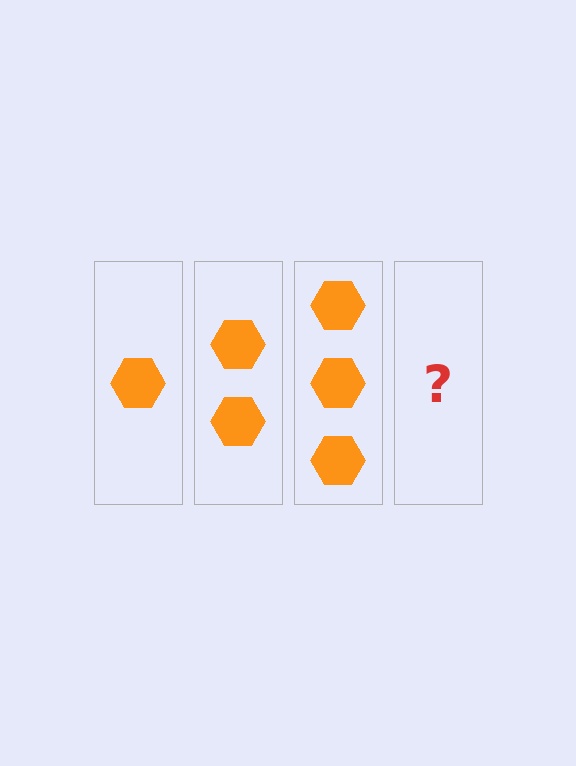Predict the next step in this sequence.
The next step is 4 hexagons.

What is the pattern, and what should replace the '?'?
The pattern is that each step adds one more hexagon. The '?' should be 4 hexagons.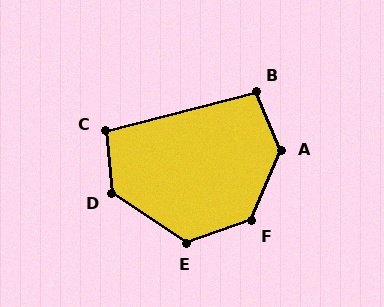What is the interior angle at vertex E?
Approximately 127 degrees (obtuse).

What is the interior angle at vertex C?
Approximately 99 degrees (obtuse).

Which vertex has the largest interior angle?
A, at approximately 134 degrees.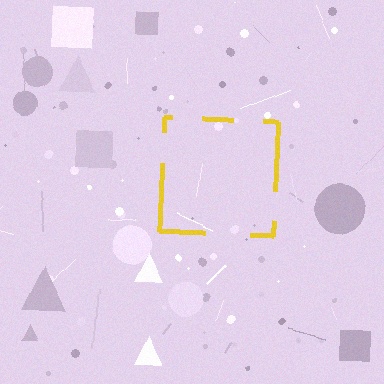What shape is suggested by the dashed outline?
The dashed outline suggests a square.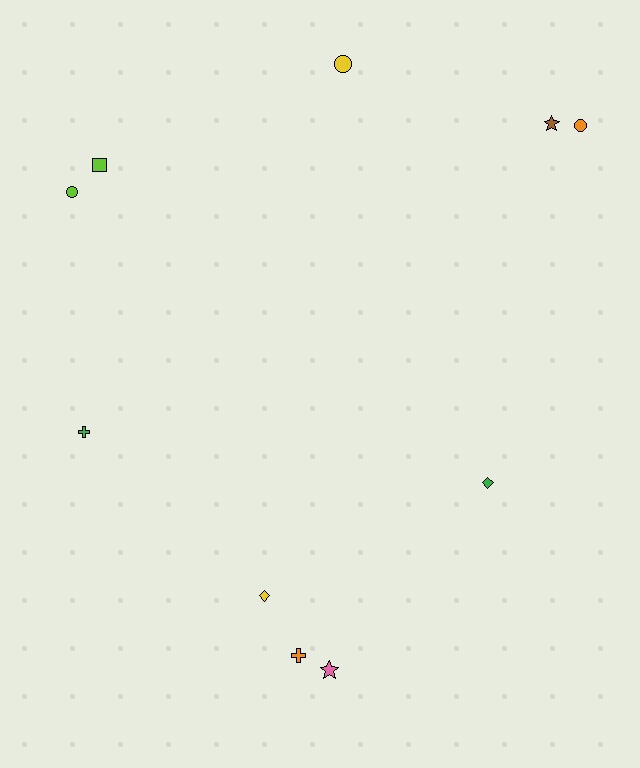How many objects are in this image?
There are 10 objects.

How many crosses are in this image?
There are 2 crosses.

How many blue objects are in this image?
There are no blue objects.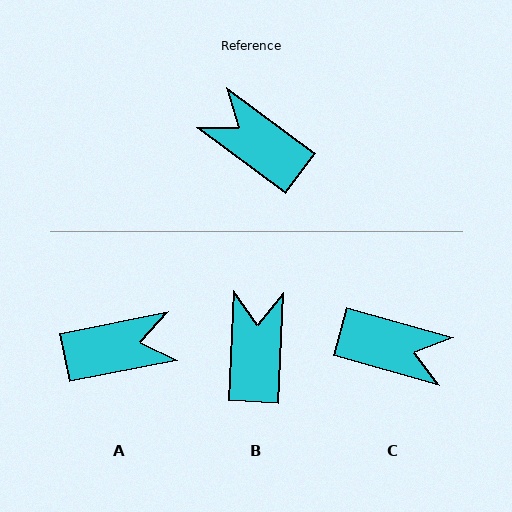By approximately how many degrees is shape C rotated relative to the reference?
Approximately 159 degrees clockwise.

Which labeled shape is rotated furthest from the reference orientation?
C, about 159 degrees away.